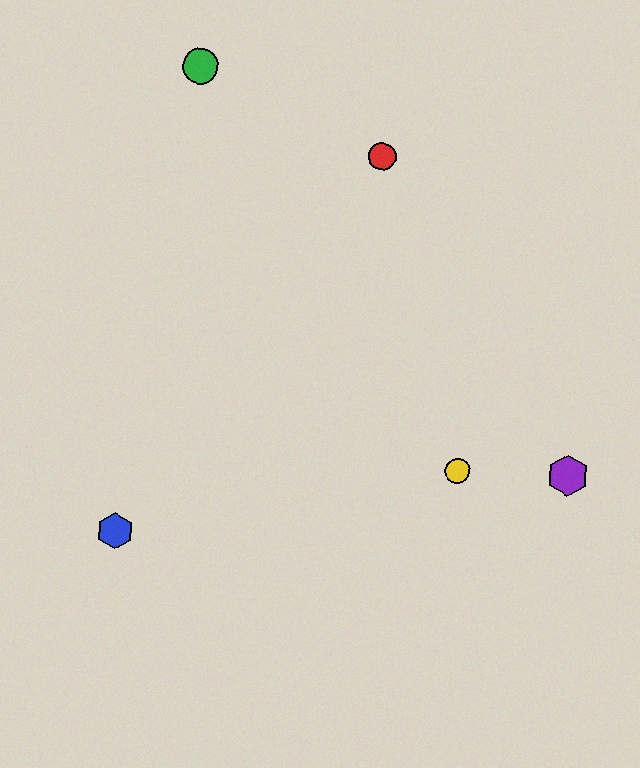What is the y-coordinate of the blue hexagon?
The blue hexagon is at y≈531.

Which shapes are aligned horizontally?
The yellow circle, the purple hexagon are aligned horizontally.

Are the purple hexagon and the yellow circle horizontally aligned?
Yes, both are at y≈476.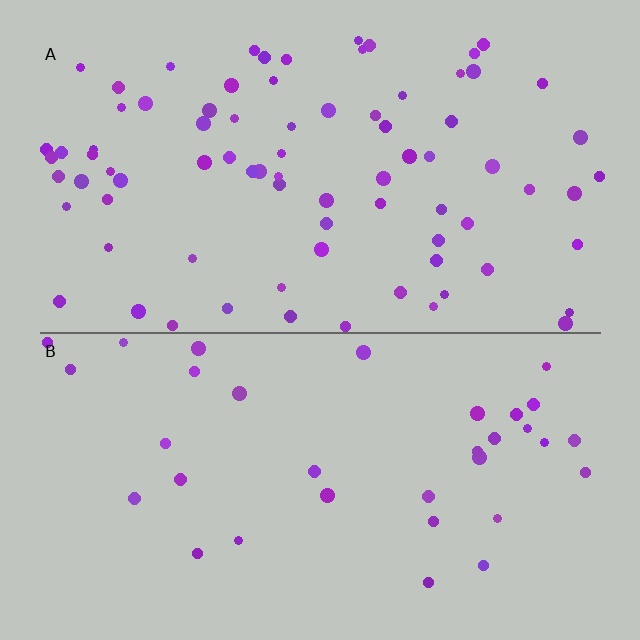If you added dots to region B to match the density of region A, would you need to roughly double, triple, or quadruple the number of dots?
Approximately double.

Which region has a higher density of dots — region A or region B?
A (the top).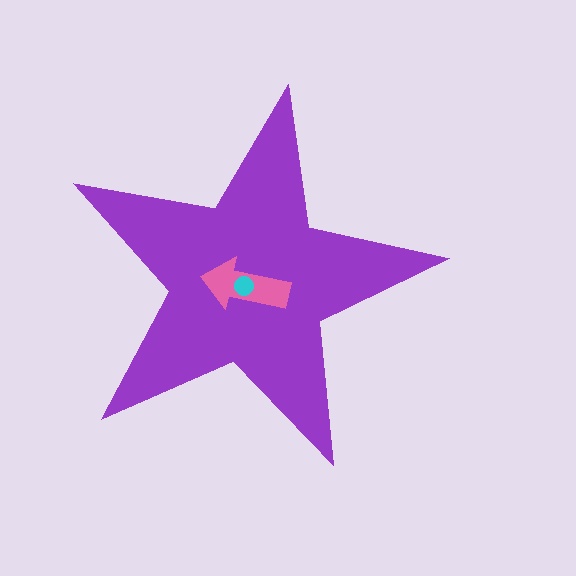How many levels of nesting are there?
3.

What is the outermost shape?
The purple star.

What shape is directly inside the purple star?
The pink arrow.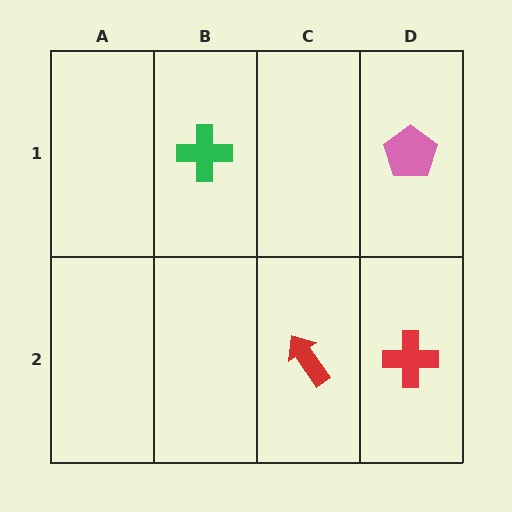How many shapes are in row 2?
2 shapes.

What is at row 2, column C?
A red arrow.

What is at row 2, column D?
A red cross.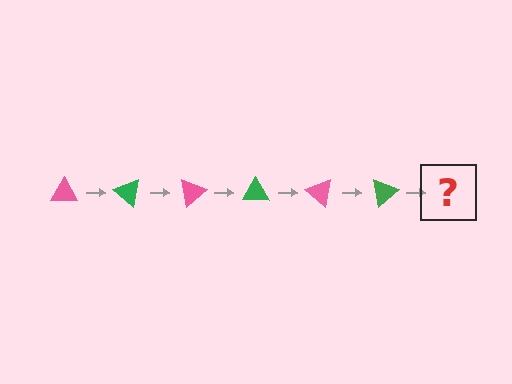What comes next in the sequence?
The next element should be a pink triangle, rotated 240 degrees from the start.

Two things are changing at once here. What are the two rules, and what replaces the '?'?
The two rules are that it rotates 40 degrees each step and the color cycles through pink and green. The '?' should be a pink triangle, rotated 240 degrees from the start.